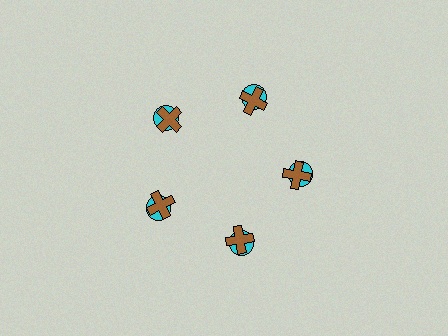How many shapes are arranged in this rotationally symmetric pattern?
There are 10 shapes, arranged in 5 groups of 2.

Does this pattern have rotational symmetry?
Yes, this pattern has 5-fold rotational symmetry. It looks the same after rotating 72 degrees around the center.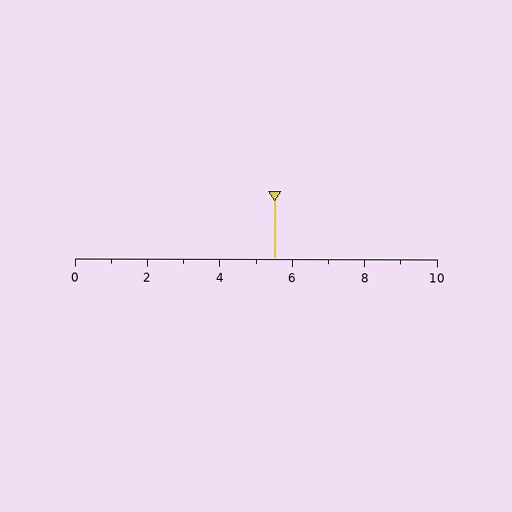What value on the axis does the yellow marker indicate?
The marker indicates approximately 5.5.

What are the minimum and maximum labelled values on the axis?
The axis runs from 0 to 10.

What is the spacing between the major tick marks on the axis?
The major ticks are spaced 2 apart.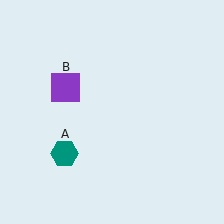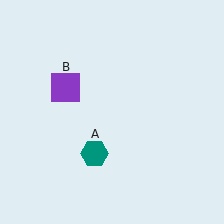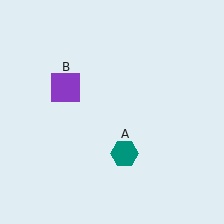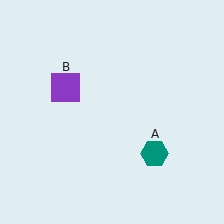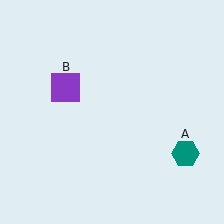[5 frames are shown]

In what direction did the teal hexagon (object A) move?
The teal hexagon (object A) moved right.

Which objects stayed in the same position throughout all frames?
Purple square (object B) remained stationary.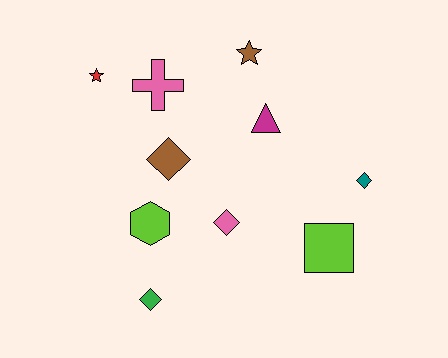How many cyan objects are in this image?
There are no cyan objects.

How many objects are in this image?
There are 10 objects.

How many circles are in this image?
There are no circles.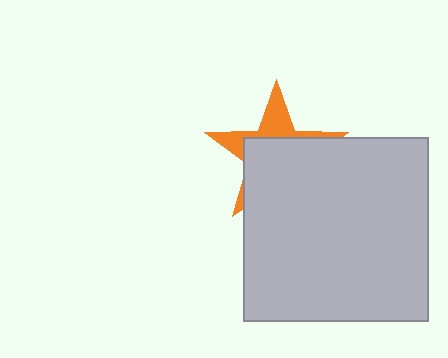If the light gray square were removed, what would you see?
You would see the complete orange star.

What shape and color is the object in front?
The object in front is a light gray square.